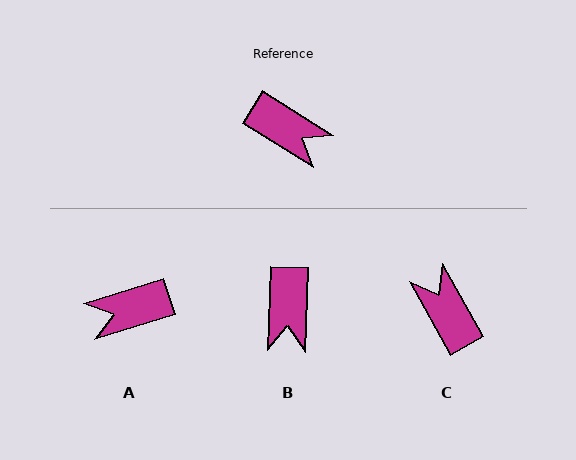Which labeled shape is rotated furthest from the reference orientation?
C, about 151 degrees away.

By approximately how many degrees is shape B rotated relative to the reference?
Approximately 61 degrees clockwise.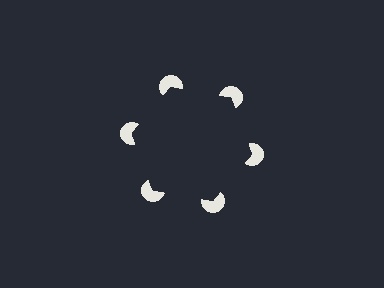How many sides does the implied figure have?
6 sides.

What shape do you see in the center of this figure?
An illusory hexagon — its edges are inferred from the aligned wedge cuts in the pac-man discs, not physically drawn.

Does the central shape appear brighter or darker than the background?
It typically appears slightly darker than the background, even though no actual brightness change is drawn.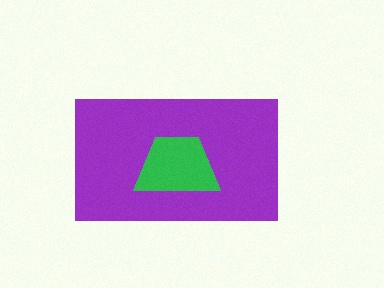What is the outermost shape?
The purple rectangle.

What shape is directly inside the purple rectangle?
The green trapezoid.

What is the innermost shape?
The green trapezoid.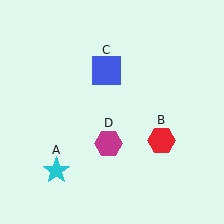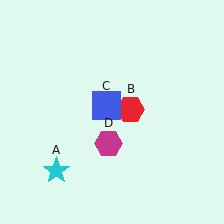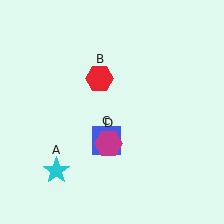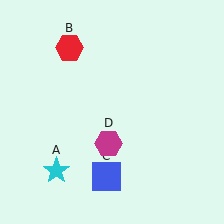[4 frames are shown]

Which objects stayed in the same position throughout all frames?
Cyan star (object A) and magenta hexagon (object D) remained stationary.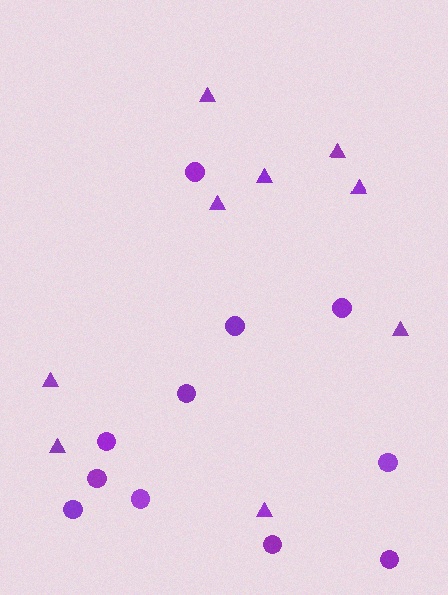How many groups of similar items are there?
There are 2 groups: one group of triangles (9) and one group of circles (11).